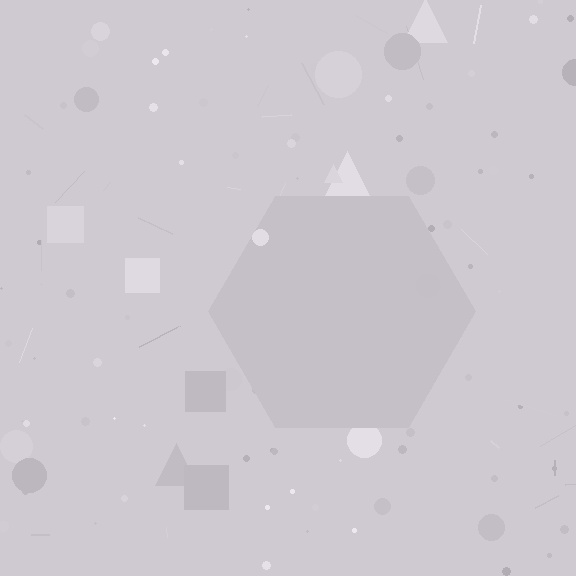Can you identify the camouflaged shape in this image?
The camouflaged shape is a hexagon.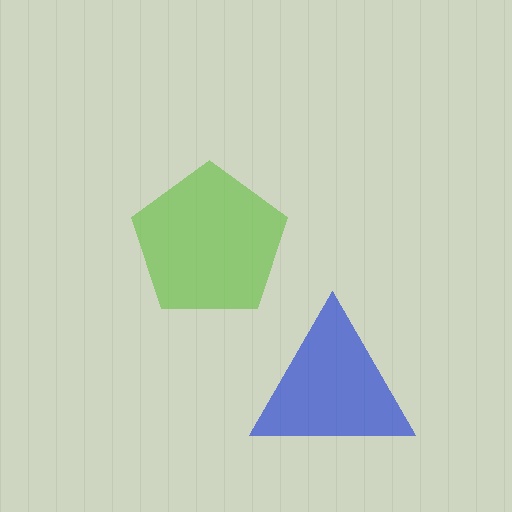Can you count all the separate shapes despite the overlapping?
Yes, there are 2 separate shapes.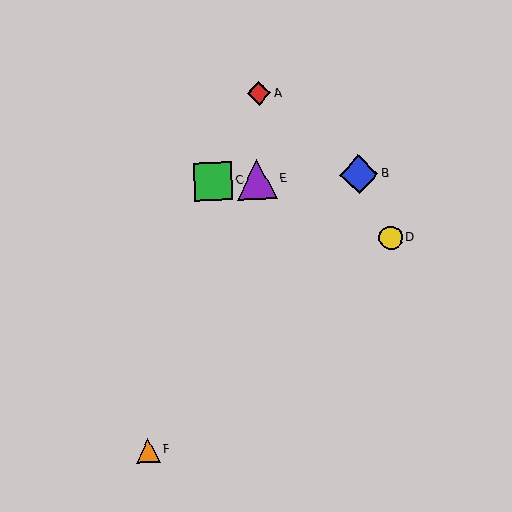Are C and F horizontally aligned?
No, C is at y≈181 and F is at y≈451.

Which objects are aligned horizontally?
Objects B, C, E are aligned horizontally.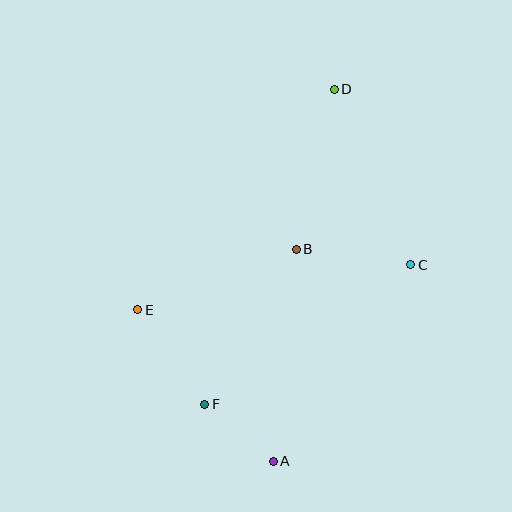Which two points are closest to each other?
Points A and F are closest to each other.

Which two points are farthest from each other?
Points A and D are farthest from each other.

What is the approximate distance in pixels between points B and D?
The distance between B and D is approximately 164 pixels.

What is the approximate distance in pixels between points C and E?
The distance between C and E is approximately 277 pixels.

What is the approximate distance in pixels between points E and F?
The distance between E and F is approximately 116 pixels.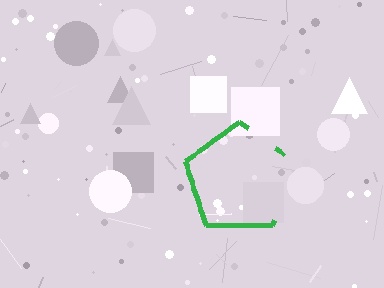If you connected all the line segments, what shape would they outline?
They would outline a pentagon.